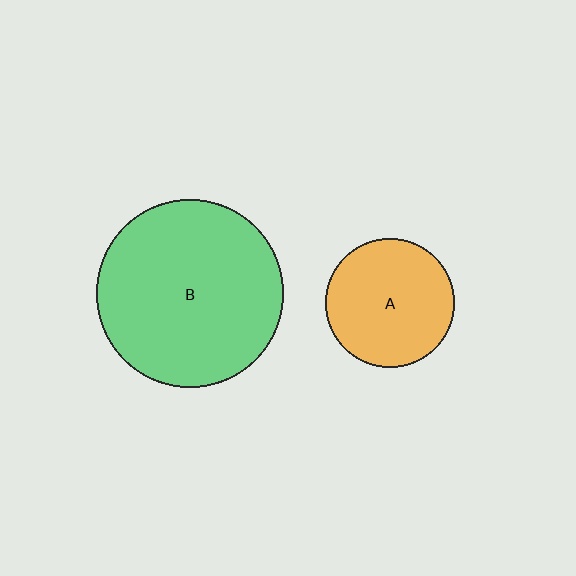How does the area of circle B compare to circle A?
Approximately 2.1 times.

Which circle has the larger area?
Circle B (green).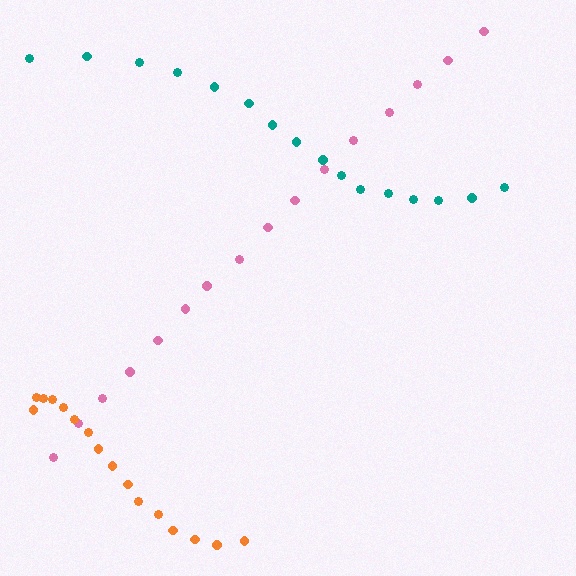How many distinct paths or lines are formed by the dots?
There are 3 distinct paths.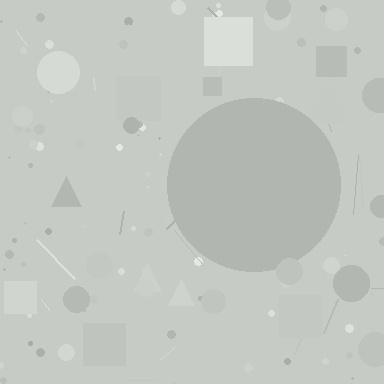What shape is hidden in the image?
A circle is hidden in the image.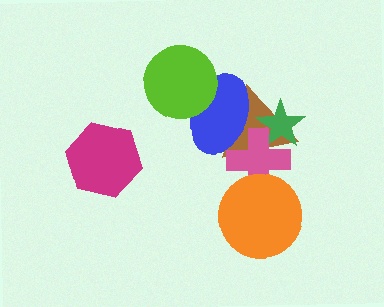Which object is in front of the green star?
The pink cross is in front of the green star.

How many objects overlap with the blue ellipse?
3 objects overlap with the blue ellipse.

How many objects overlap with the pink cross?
4 objects overlap with the pink cross.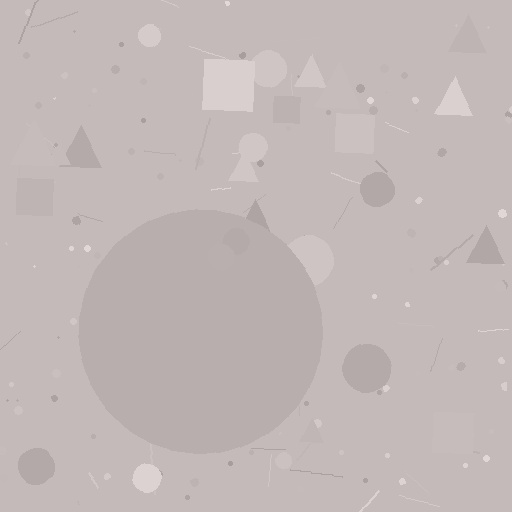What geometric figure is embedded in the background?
A circle is embedded in the background.